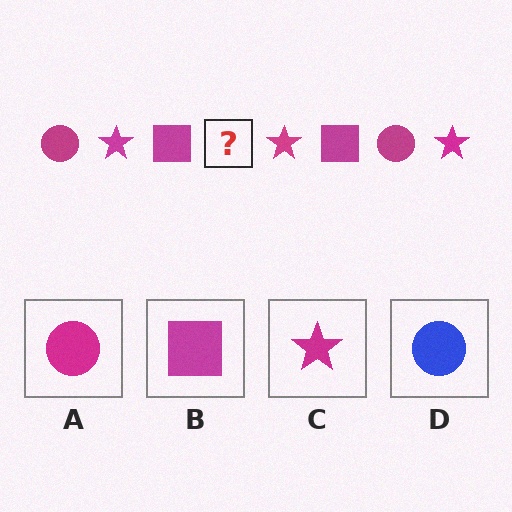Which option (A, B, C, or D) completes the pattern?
A.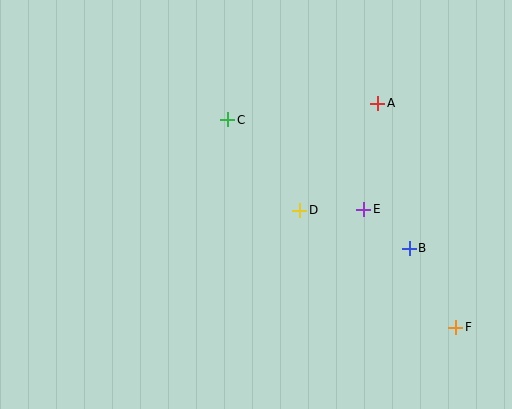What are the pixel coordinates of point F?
Point F is at (456, 327).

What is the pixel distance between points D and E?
The distance between D and E is 64 pixels.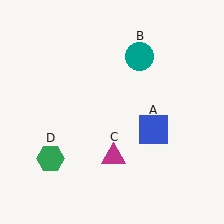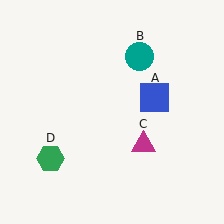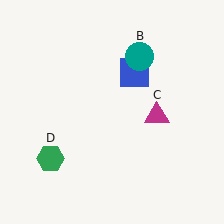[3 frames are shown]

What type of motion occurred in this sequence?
The blue square (object A), magenta triangle (object C) rotated counterclockwise around the center of the scene.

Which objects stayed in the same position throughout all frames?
Teal circle (object B) and green hexagon (object D) remained stationary.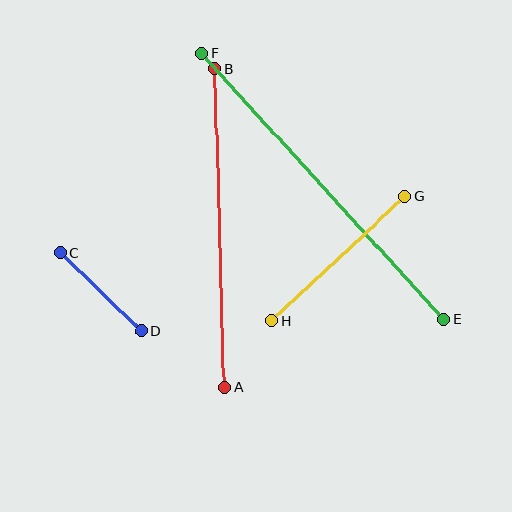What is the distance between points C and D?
The distance is approximately 113 pixels.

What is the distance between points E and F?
The distance is approximately 359 pixels.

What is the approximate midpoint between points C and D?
The midpoint is at approximately (101, 292) pixels.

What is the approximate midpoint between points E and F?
The midpoint is at approximately (323, 187) pixels.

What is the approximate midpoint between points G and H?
The midpoint is at approximately (338, 259) pixels.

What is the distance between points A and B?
The distance is approximately 319 pixels.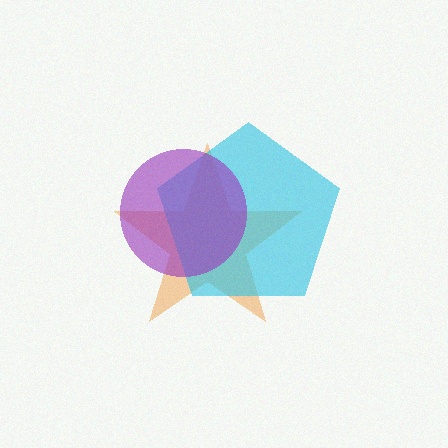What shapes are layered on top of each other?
The layered shapes are: an orange star, a cyan pentagon, a purple circle.